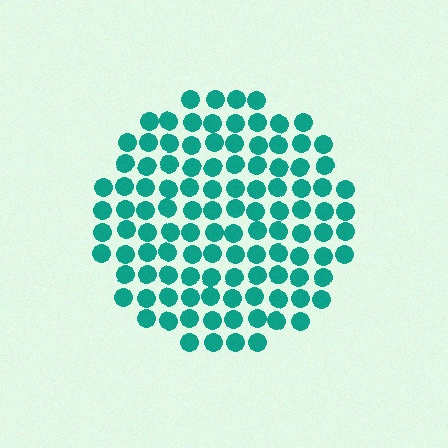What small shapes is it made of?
It is made of small circles.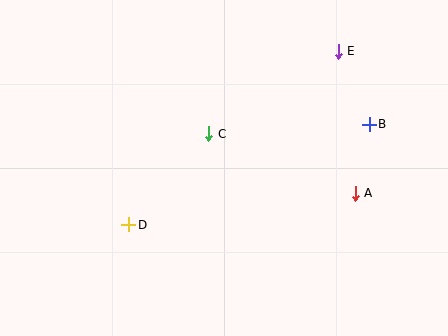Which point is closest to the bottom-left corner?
Point D is closest to the bottom-left corner.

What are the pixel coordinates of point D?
Point D is at (129, 225).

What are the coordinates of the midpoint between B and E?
The midpoint between B and E is at (354, 88).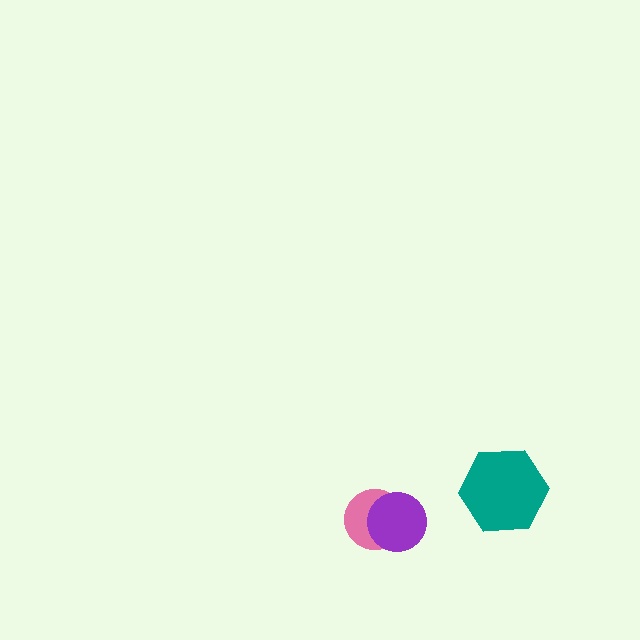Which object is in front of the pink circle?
The purple circle is in front of the pink circle.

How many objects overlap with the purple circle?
1 object overlaps with the purple circle.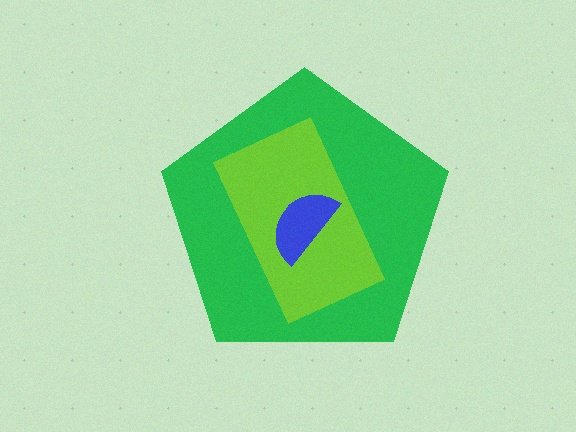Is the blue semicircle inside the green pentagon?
Yes.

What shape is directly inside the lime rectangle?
The blue semicircle.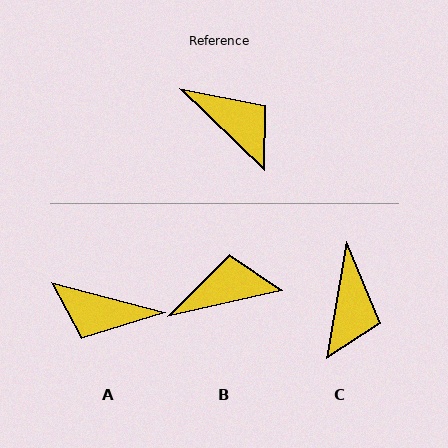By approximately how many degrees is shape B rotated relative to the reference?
Approximately 57 degrees counter-clockwise.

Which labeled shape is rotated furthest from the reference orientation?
A, about 151 degrees away.